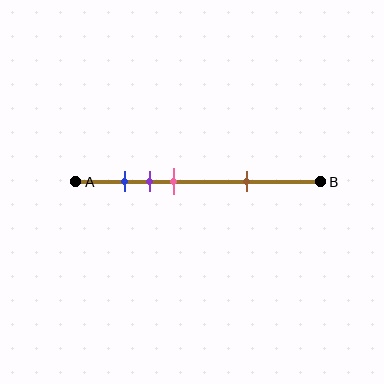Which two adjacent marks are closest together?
The blue and purple marks are the closest adjacent pair.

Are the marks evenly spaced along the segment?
No, the marks are not evenly spaced.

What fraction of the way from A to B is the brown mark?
The brown mark is approximately 70% (0.7) of the way from A to B.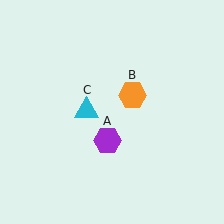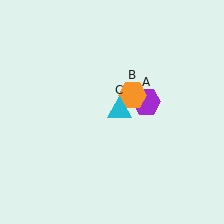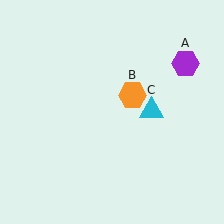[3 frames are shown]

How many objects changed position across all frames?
2 objects changed position: purple hexagon (object A), cyan triangle (object C).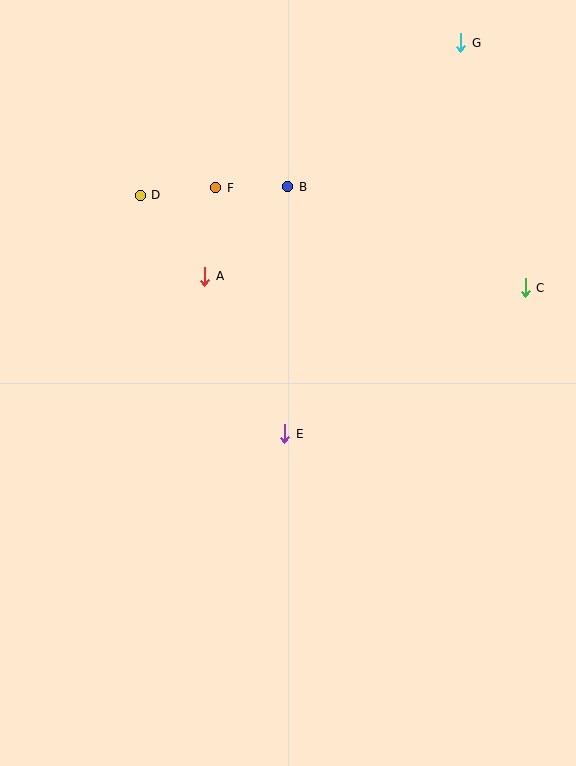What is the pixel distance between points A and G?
The distance between A and G is 347 pixels.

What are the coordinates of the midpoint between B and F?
The midpoint between B and F is at (252, 187).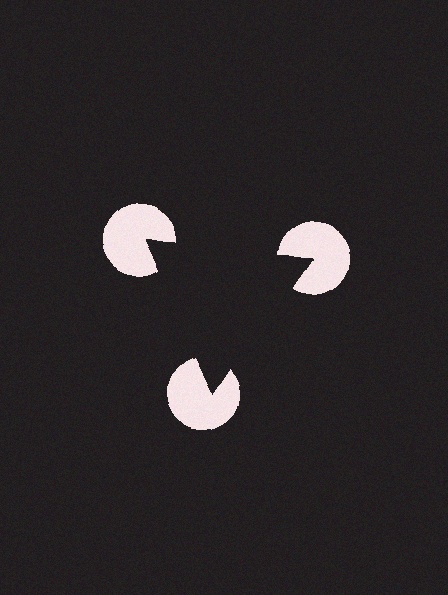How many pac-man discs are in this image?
There are 3 — one at each vertex of the illusory triangle.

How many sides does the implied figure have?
3 sides.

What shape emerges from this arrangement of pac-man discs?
An illusory triangle — its edges are inferred from the aligned wedge cuts in the pac-man discs, not physically drawn.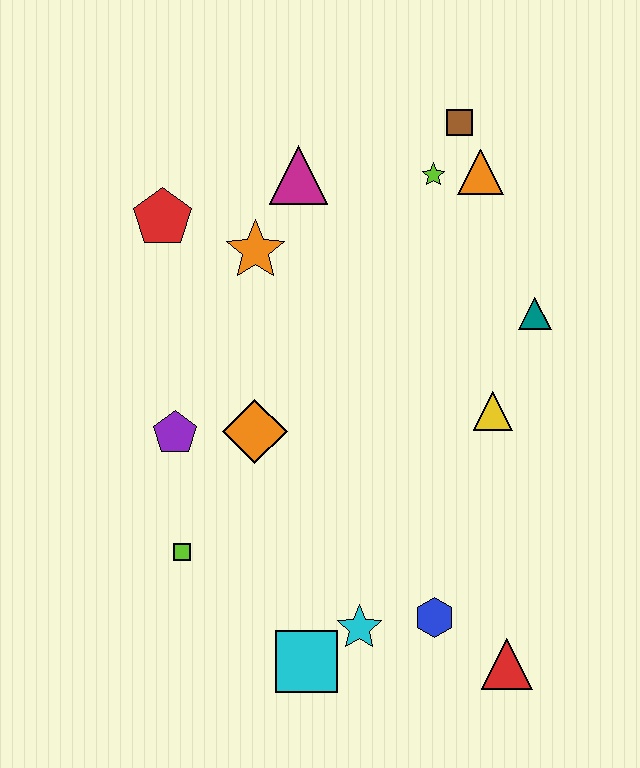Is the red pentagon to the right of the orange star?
No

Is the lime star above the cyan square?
Yes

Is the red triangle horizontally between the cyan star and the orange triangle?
No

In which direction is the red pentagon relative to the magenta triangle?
The red pentagon is to the left of the magenta triangle.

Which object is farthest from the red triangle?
The red pentagon is farthest from the red triangle.